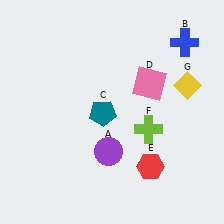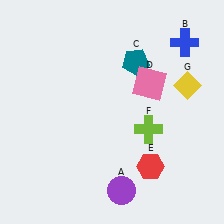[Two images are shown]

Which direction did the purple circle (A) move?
The purple circle (A) moved down.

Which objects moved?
The objects that moved are: the purple circle (A), the teal pentagon (C).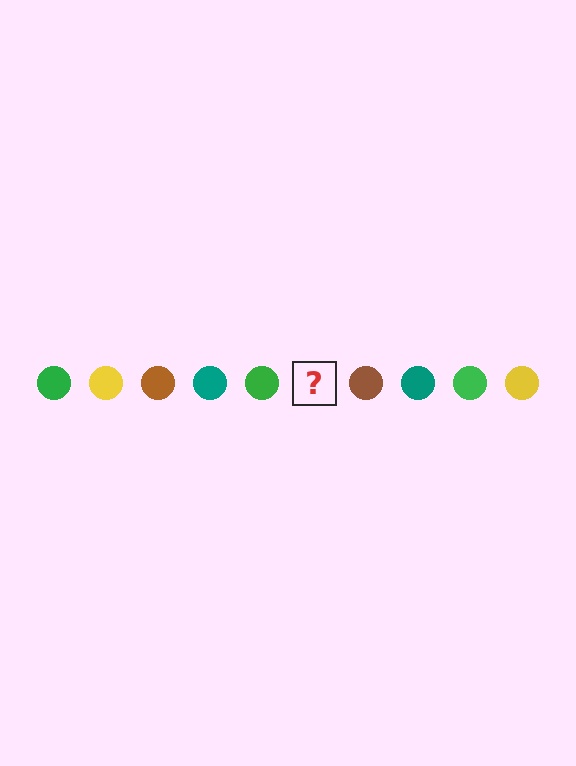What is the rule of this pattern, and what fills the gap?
The rule is that the pattern cycles through green, yellow, brown, teal circles. The gap should be filled with a yellow circle.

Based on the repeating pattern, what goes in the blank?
The blank should be a yellow circle.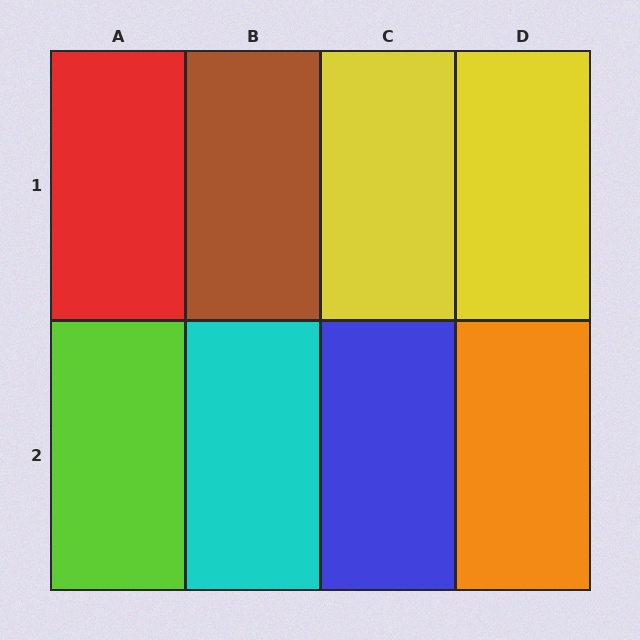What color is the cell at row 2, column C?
Blue.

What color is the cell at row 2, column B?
Cyan.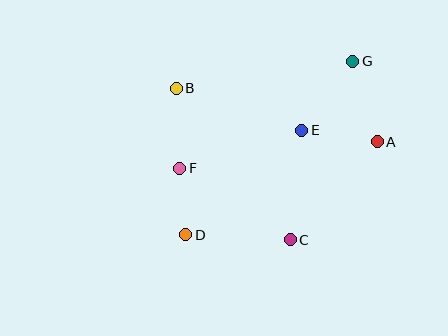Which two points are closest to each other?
Points D and F are closest to each other.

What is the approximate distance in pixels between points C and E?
The distance between C and E is approximately 110 pixels.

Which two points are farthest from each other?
Points D and G are farthest from each other.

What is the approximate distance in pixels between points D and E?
The distance between D and E is approximately 156 pixels.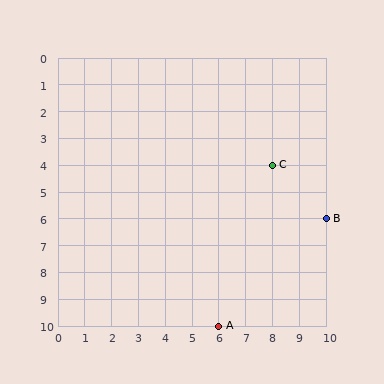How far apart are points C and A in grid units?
Points C and A are 2 columns and 6 rows apart (about 6.3 grid units diagonally).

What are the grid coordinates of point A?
Point A is at grid coordinates (6, 10).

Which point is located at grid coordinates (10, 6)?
Point B is at (10, 6).